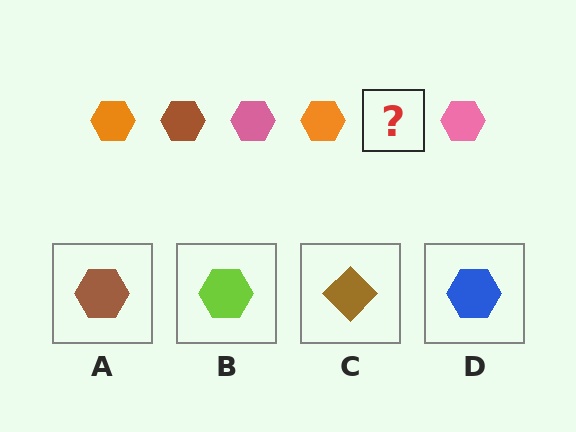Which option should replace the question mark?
Option A.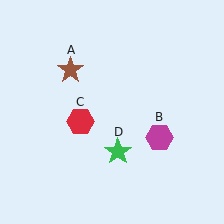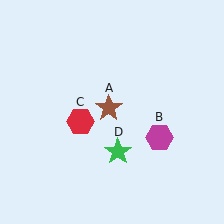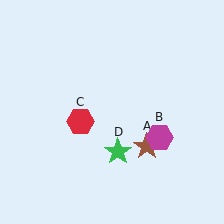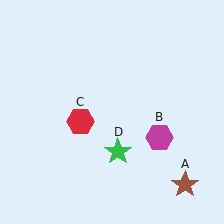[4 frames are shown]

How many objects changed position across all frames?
1 object changed position: brown star (object A).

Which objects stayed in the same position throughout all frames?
Magenta hexagon (object B) and red hexagon (object C) and green star (object D) remained stationary.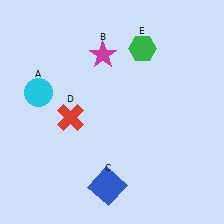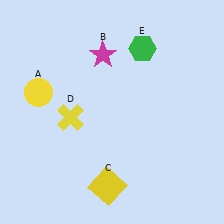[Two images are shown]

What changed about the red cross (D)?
In Image 1, D is red. In Image 2, it changed to yellow.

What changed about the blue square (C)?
In Image 1, C is blue. In Image 2, it changed to yellow.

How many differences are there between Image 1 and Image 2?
There are 3 differences between the two images.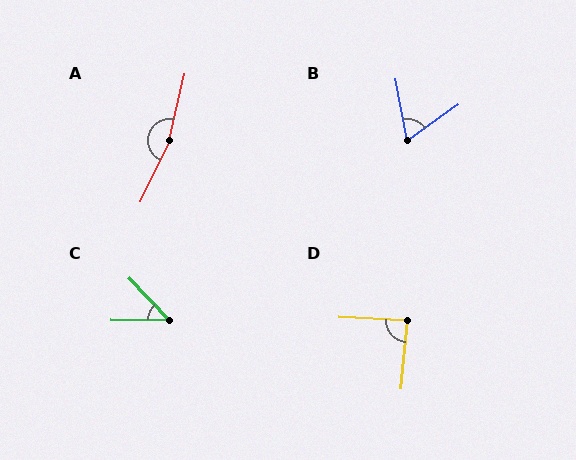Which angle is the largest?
A, at approximately 167 degrees.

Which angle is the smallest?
C, at approximately 47 degrees.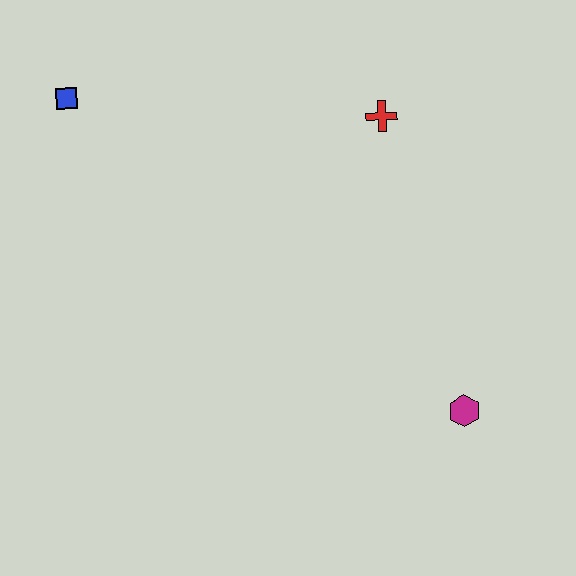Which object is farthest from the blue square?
The magenta hexagon is farthest from the blue square.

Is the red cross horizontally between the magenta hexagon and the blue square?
Yes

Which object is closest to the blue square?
The red cross is closest to the blue square.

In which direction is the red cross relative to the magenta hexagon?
The red cross is above the magenta hexagon.